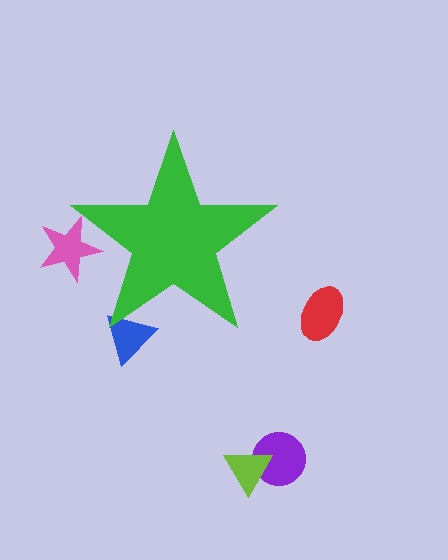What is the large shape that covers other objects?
A green star.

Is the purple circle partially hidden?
No, the purple circle is fully visible.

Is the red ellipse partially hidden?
No, the red ellipse is fully visible.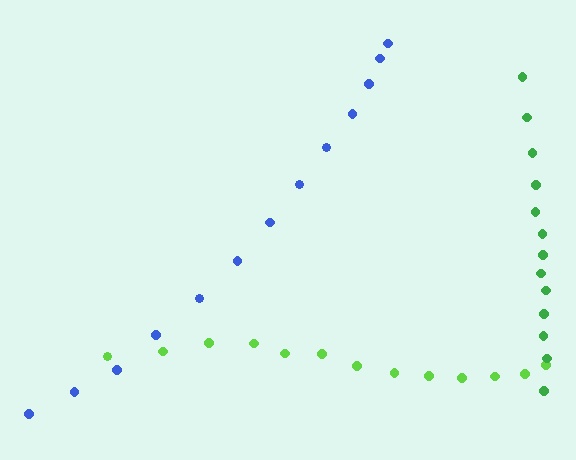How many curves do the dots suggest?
There are 3 distinct paths.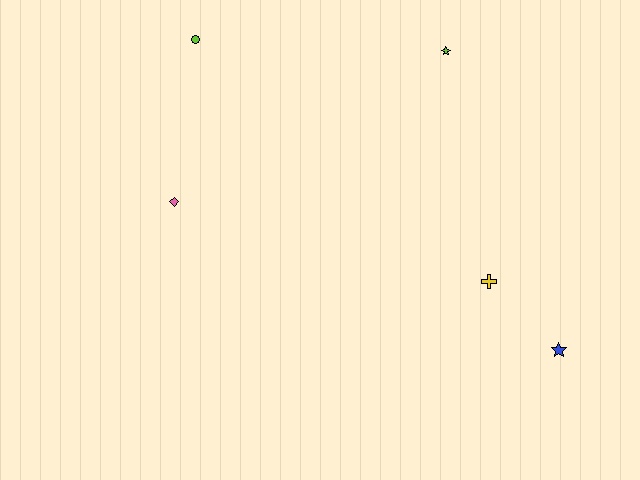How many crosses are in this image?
There is 1 cross.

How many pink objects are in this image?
There is 1 pink object.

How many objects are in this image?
There are 5 objects.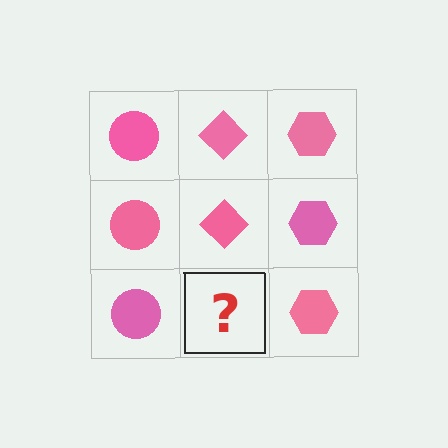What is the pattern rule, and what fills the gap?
The rule is that each column has a consistent shape. The gap should be filled with a pink diamond.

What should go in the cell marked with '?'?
The missing cell should contain a pink diamond.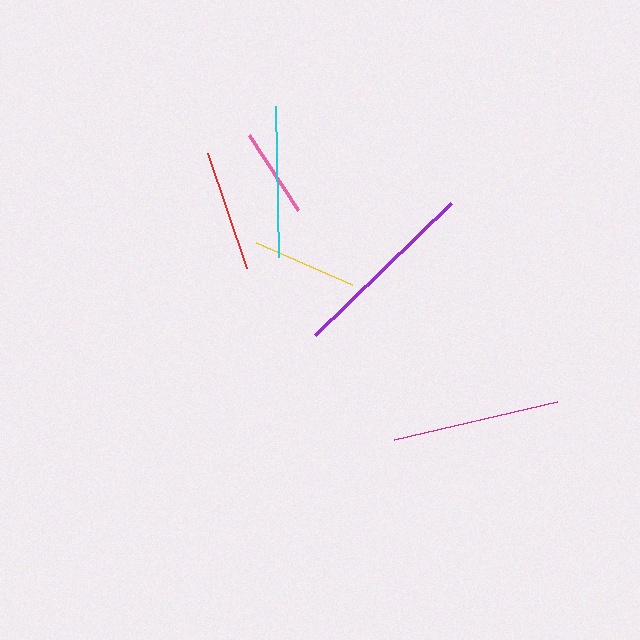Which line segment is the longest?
The purple line is the longest at approximately 190 pixels.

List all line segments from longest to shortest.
From longest to shortest: purple, magenta, cyan, red, yellow, pink.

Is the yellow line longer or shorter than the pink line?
The yellow line is longer than the pink line.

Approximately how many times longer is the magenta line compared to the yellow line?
The magenta line is approximately 1.6 times the length of the yellow line.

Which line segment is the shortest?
The pink line is the shortest at approximately 90 pixels.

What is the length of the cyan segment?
The cyan segment is approximately 150 pixels long.